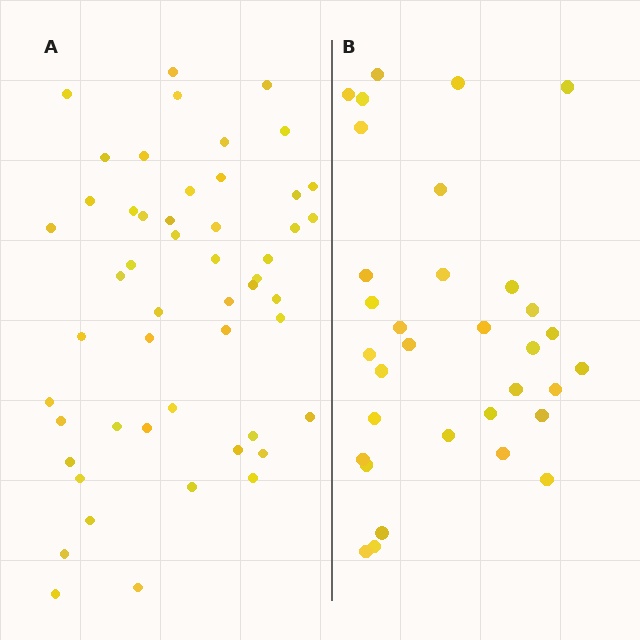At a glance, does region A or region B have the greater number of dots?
Region A (the left region) has more dots.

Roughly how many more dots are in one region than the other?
Region A has approximately 20 more dots than region B.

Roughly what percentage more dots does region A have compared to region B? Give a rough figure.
About 55% more.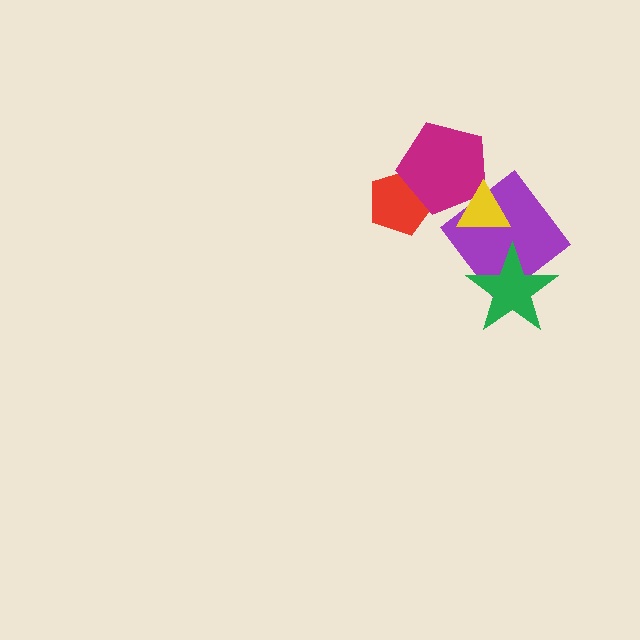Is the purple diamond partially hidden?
Yes, it is partially covered by another shape.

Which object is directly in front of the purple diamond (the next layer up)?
The green star is directly in front of the purple diamond.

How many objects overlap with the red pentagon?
1 object overlaps with the red pentagon.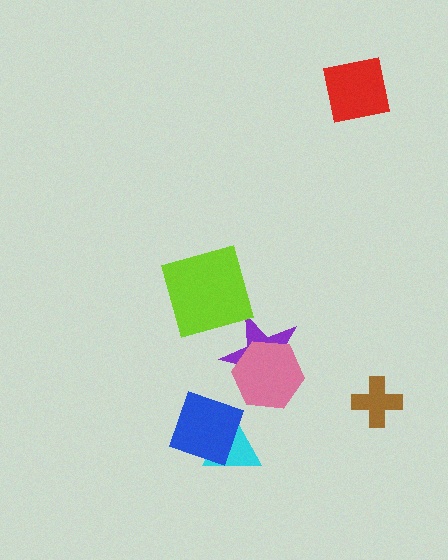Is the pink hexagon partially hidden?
No, no other shape covers it.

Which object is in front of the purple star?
The pink hexagon is in front of the purple star.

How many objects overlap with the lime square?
0 objects overlap with the lime square.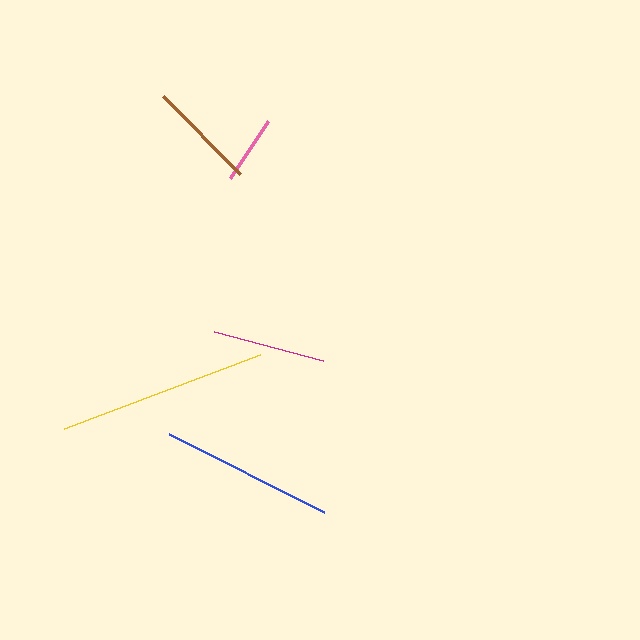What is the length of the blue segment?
The blue segment is approximately 173 pixels long.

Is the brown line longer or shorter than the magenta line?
The magenta line is longer than the brown line.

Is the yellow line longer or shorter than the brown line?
The yellow line is longer than the brown line.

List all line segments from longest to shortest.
From longest to shortest: yellow, blue, magenta, brown, pink.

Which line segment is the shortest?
The pink line is the shortest at approximately 69 pixels.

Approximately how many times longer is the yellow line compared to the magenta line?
The yellow line is approximately 1.9 times the length of the magenta line.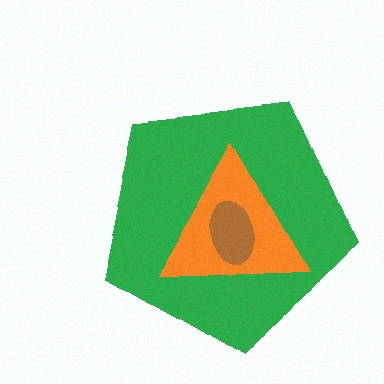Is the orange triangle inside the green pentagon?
Yes.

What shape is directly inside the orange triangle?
The brown ellipse.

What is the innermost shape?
The brown ellipse.